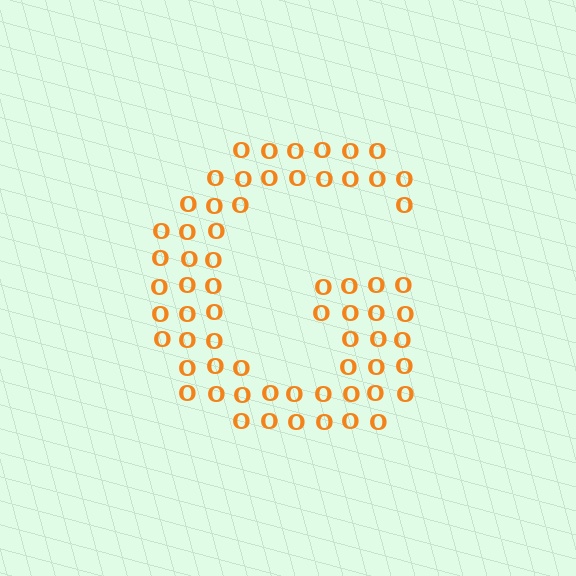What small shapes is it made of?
It is made of small letter O's.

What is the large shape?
The large shape is the letter G.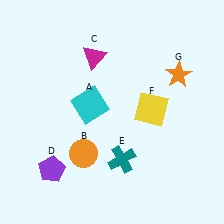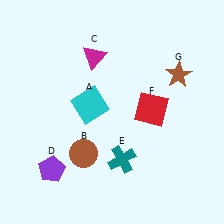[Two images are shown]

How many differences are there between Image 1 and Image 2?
There are 3 differences between the two images.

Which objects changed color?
B changed from orange to brown. F changed from yellow to red. G changed from orange to brown.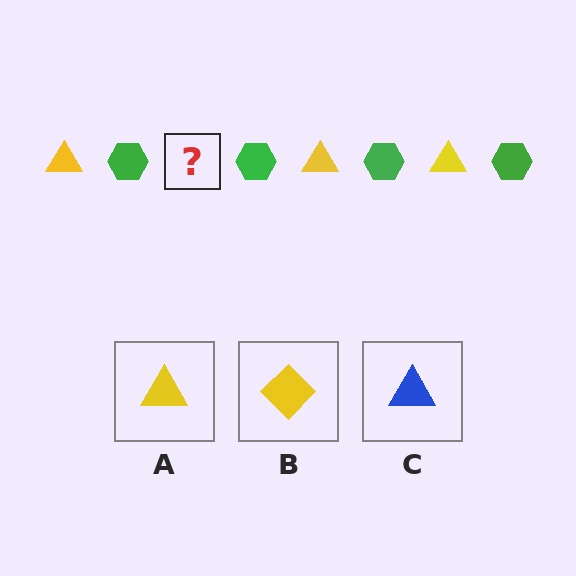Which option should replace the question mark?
Option A.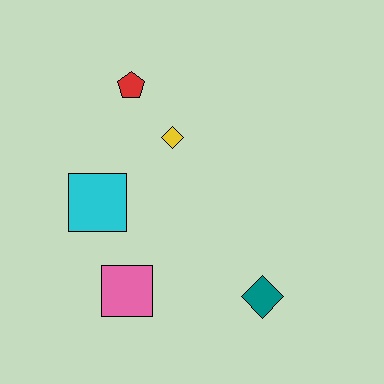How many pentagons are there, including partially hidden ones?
There is 1 pentagon.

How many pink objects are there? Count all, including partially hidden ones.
There is 1 pink object.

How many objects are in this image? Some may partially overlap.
There are 5 objects.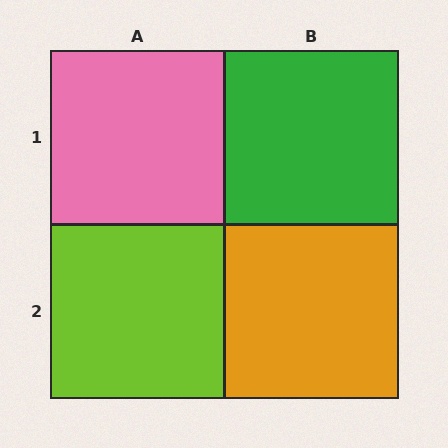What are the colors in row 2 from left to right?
Lime, orange.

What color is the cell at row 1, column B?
Green.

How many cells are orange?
1 cell is orange.